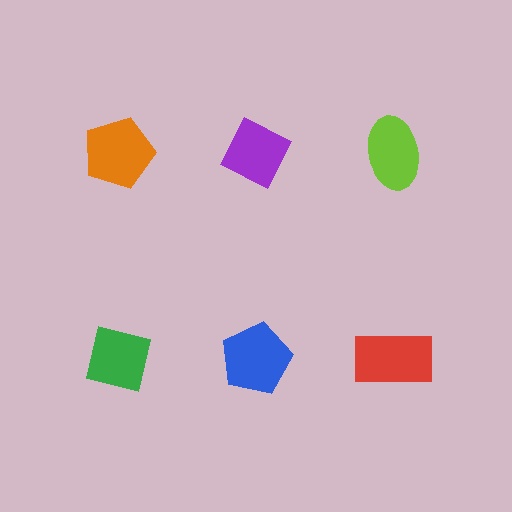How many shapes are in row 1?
3 shapes.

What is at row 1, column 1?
An orange pentagon.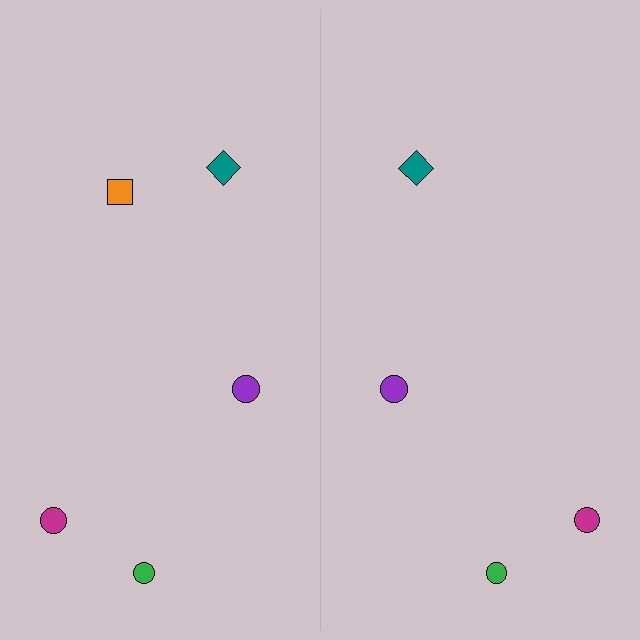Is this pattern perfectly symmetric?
No, the pattern is not perfectly symmetric. A orange square is missing from the right side.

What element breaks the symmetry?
A orange square is missing from the right side.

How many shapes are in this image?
There are 9 shapes in this image.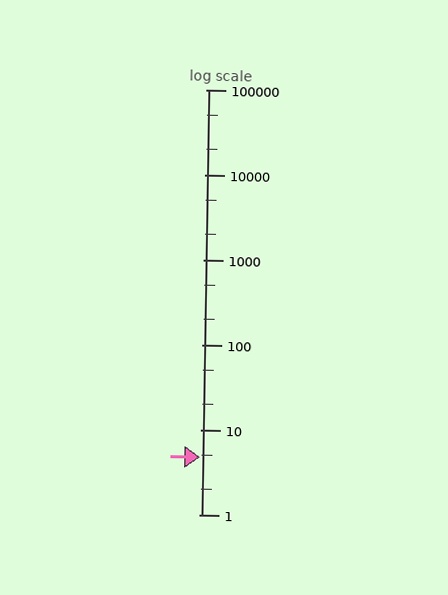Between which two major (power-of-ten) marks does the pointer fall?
The pointer is between 1 and 10.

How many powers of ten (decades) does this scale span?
The scale spans 5 decades, from 1 to 100000.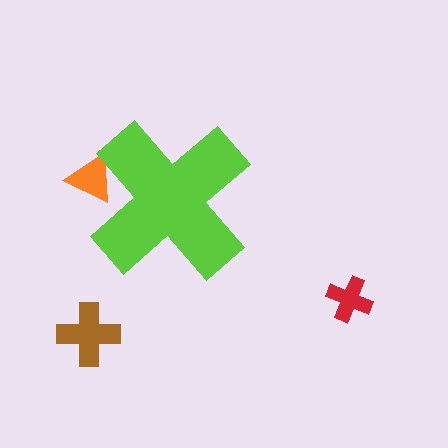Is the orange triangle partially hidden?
Yes, the orange triangle is partially hidden behind the lime cross.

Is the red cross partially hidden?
No, the red cross is fully visible.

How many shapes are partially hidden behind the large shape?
1 shape is partially hidden.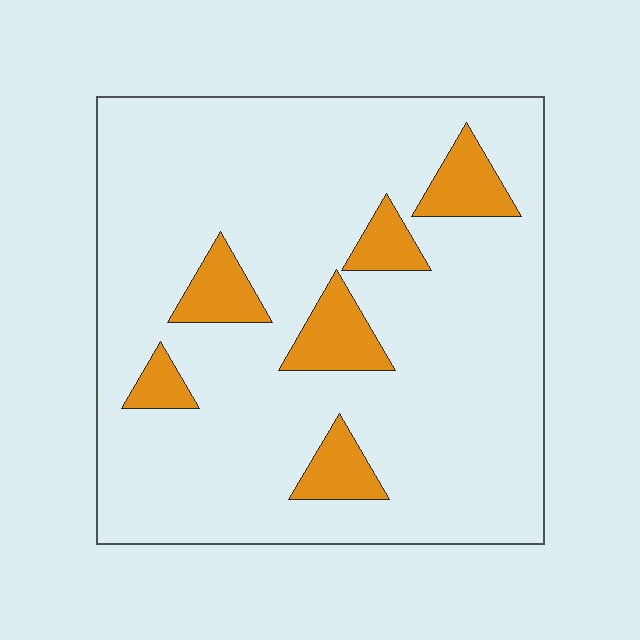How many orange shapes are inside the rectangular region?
6.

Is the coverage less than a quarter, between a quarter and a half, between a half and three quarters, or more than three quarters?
Less than a quarter.